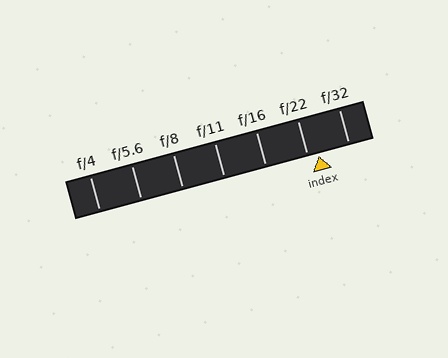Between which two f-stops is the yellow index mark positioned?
The index mark is between f/22 and f/32.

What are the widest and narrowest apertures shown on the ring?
The widest aperture shown is f/4 and the narrowest is f/32.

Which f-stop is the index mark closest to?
The index mark is closest to f/22.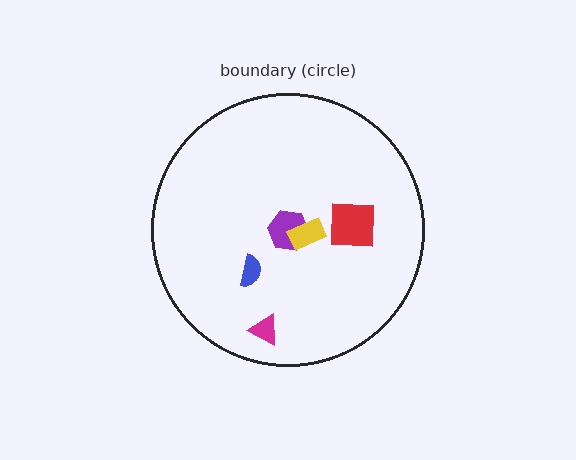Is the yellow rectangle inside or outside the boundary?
Inside.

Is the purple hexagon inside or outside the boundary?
Inside.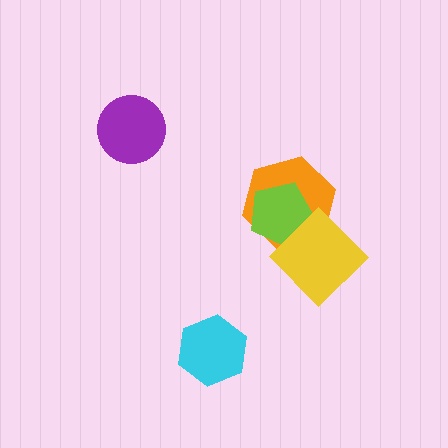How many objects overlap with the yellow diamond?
2 objects overlap with the yellow diamond.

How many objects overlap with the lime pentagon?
2 objects overlap with the lime pentagon.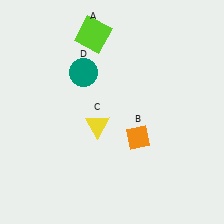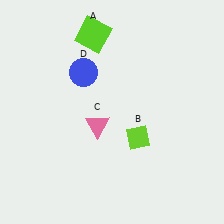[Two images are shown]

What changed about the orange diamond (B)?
In Image 1, B is orange. In Image 2, it changed to lime.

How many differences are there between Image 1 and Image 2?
There are 3 differences between the two images.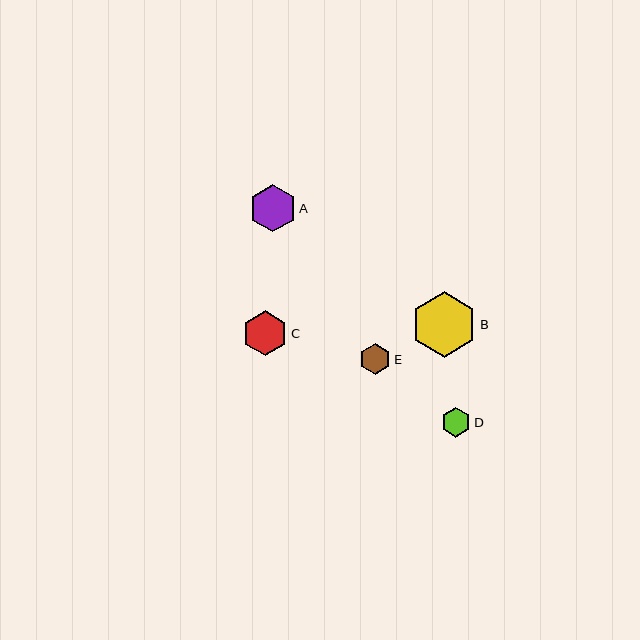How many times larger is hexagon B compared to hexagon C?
Hexagon B is approximately 1.5 times the size of hexagon C.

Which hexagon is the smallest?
Hexagon D is the smallest with a size of approximately 30 pixels.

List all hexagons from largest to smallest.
From largest to smallest: B, A, C, E, D.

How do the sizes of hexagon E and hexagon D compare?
Hexagon E and hexagon D are approximately the same size.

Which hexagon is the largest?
Hexagon B is the largest with a size of approximately 65 pixels.